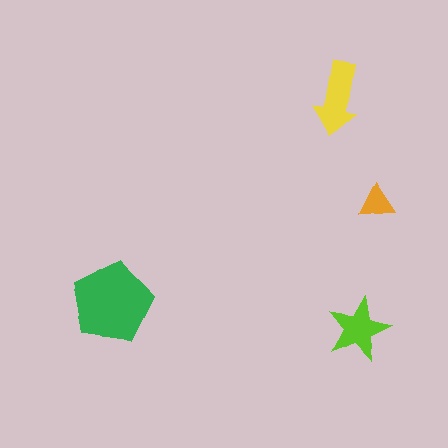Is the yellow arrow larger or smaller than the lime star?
Larger.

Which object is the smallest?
The orange triangle.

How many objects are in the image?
There are 4 objects in the image.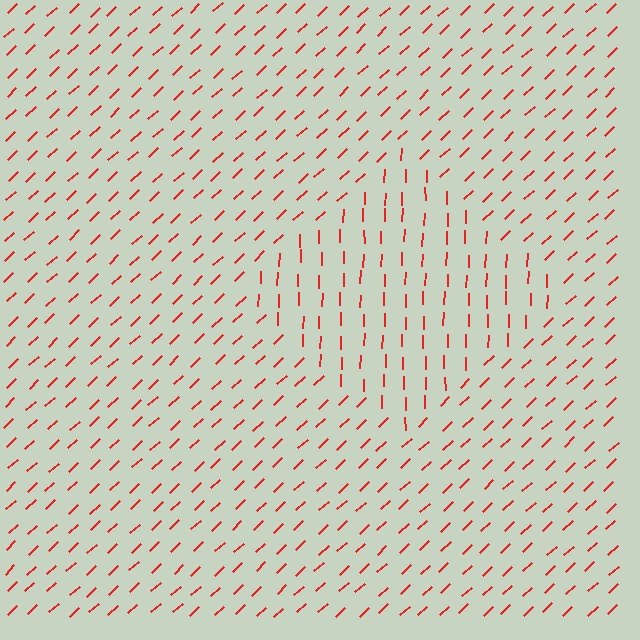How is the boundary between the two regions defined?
The boundary is defined purely by a change in line orientation (approximately 45 degrees difference). All lines are the same color and thickness.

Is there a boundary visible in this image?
Yes, there is a texture boundary formed by a change in line orientation.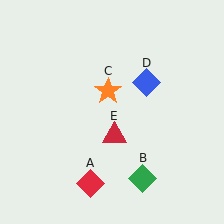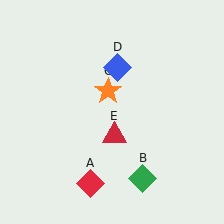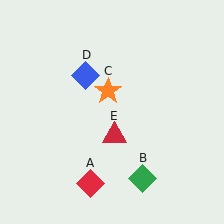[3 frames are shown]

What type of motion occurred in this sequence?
The blue diamond (object D) rotated counterclockwise around the center of the scene.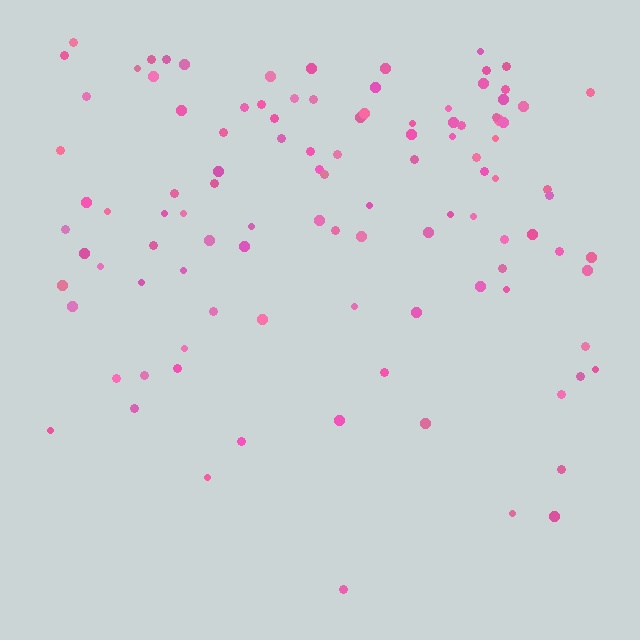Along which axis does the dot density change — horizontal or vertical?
Vertical.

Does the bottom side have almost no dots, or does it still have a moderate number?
Still a moderate number, just noticeably fewer than the top.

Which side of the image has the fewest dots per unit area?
The bottom.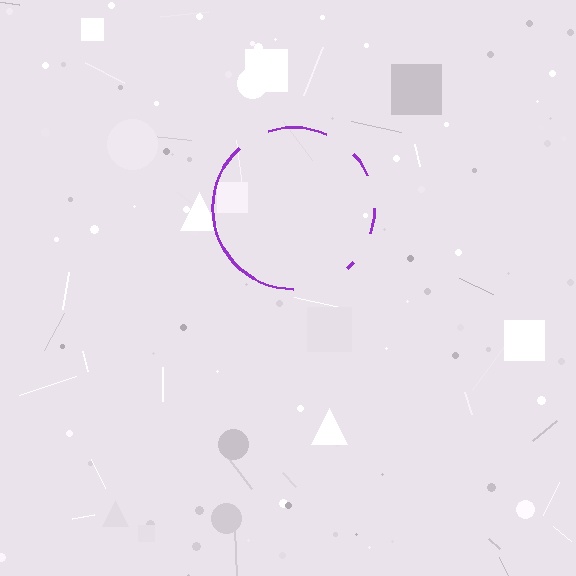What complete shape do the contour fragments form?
The contour fragments form a circle.